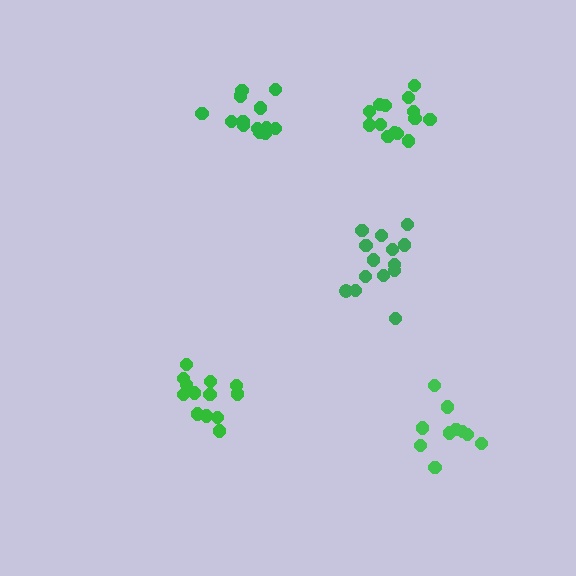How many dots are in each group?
Group 1: 13 dots, Group 2: 14 dots, Group 3: 13 dots, Group 4: 10 dots, Group 5: 14 dots (64 total).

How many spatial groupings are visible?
There are 5 spatial groupings.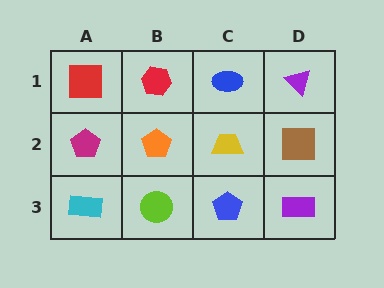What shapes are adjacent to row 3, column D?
A brown square (row 2, column D), a blue pentagon (row 3, column C).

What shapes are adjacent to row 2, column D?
A purple triangle (row 1, column D), a purple rectangle (row 3, column D), a yellow trapezoid (row 2, column C).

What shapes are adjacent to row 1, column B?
An orange pentagon (row 2, column B), a red square (row 1, column A), a blue ellipse (row 1, column C).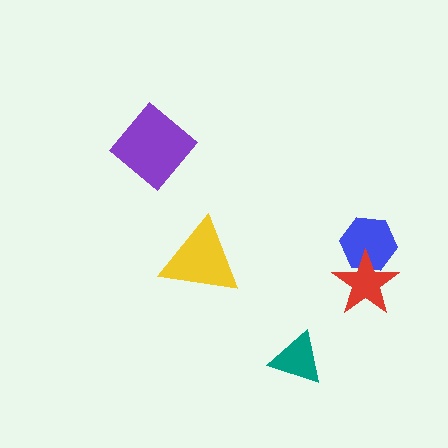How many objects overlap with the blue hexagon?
1 object overlaps with the blue hexagon.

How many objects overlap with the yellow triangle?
0 objects overlap with the yellow triangle.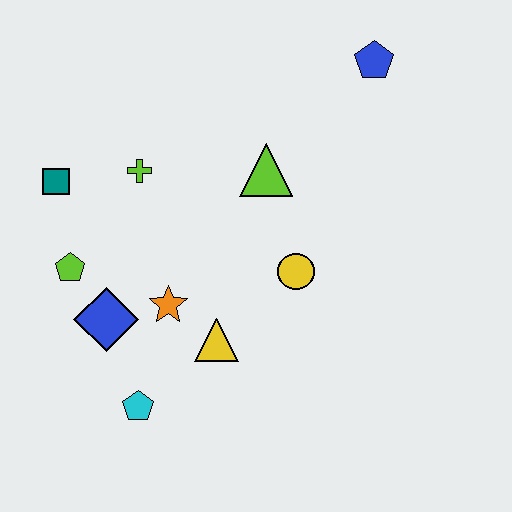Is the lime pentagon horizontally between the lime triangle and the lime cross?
No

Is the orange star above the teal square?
No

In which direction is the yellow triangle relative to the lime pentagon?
The yellow triangle is to the right of the lime pentagon.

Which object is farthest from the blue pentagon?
The cyan pentagon is farthest from the blue pentagon.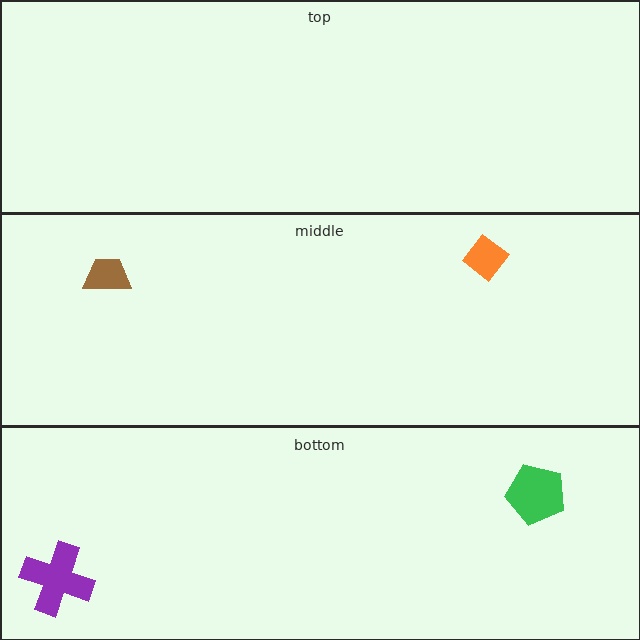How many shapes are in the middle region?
2.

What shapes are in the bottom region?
The purple cross, the green pentagon.